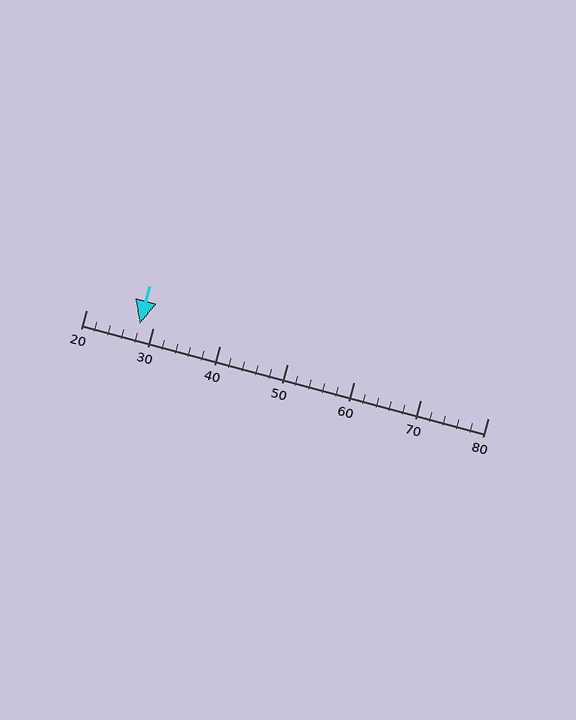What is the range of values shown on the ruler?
The ruler shows values from 20 to 80.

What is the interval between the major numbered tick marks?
The major tick marks are spaced 10 units apart.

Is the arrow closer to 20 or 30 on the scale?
The arrow is closer to 30.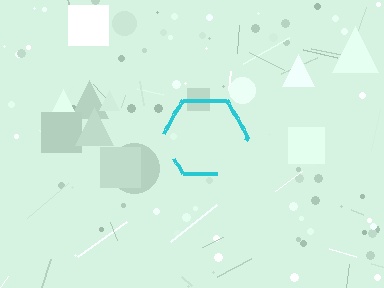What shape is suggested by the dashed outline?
The dashed outline suggests a hexagon.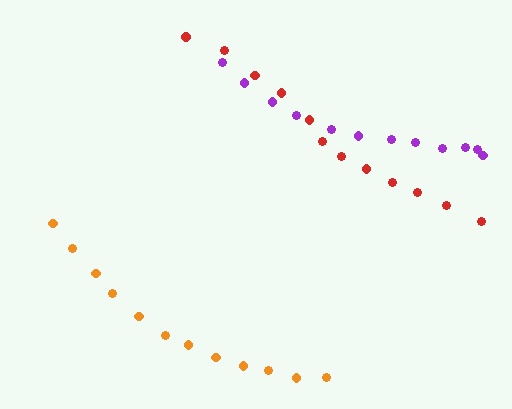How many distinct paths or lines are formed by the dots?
There are 3 distinct paths.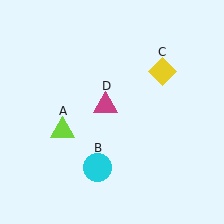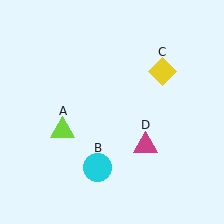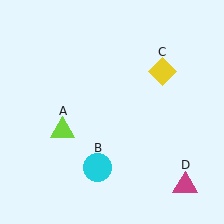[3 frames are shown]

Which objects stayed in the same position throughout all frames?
Lime triangle (object A) and cyan circle (object B) and yellow diamond (object C) remained stationary.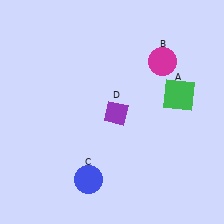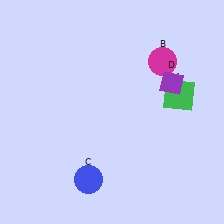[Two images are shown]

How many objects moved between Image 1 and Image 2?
1 object moved between the two images.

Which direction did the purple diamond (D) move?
The purple diamond (D) moved right.